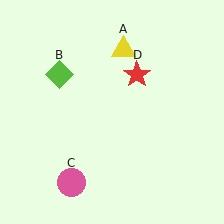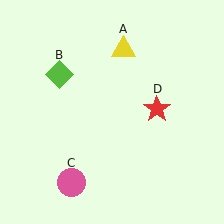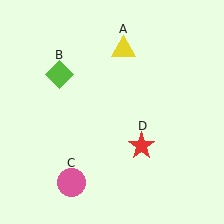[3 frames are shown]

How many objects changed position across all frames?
1 object changed position: red star (object D).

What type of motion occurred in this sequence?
The red star (object D) rotated clockwise around the center of the scene.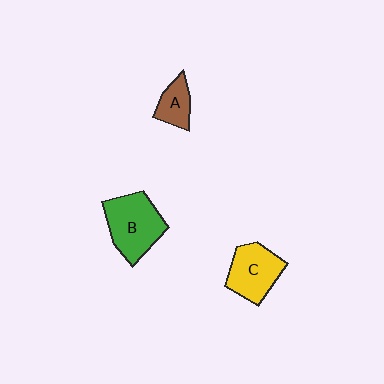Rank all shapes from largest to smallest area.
From largest to smallest: B (green), C (yellow), A (brown).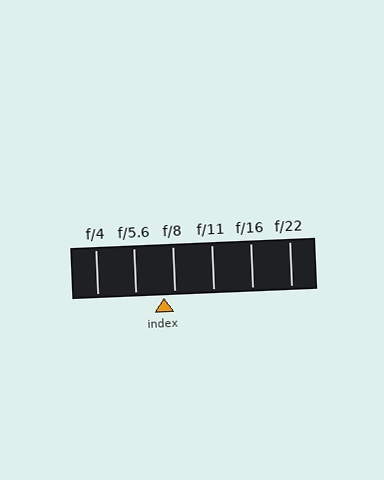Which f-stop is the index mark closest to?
The index mark is closest to f/8.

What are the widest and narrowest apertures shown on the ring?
The widest aperture shown is f/4 and the narrowest is f/22.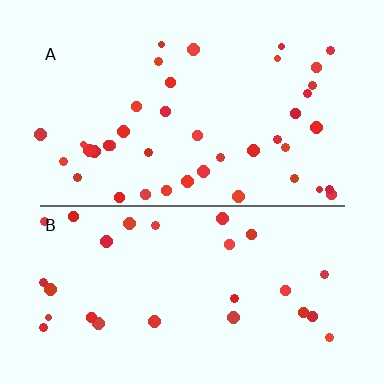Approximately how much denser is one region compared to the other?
Approximately 1.5× — region A over region B.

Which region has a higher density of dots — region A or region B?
A (the top).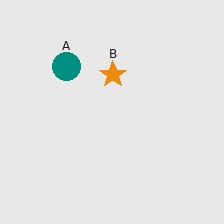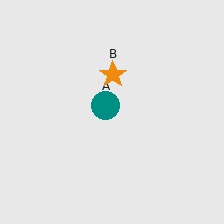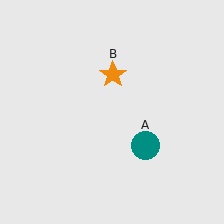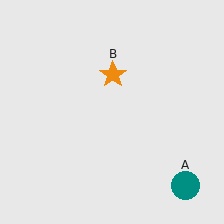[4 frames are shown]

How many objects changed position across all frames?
1 object changed position: teal circle (object A).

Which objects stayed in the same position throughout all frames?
Orange star (object B) remained stationary.